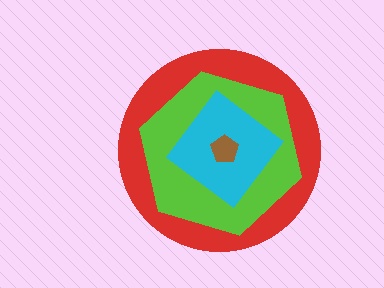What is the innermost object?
The brown pentagon.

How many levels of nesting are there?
4.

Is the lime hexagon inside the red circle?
Yes.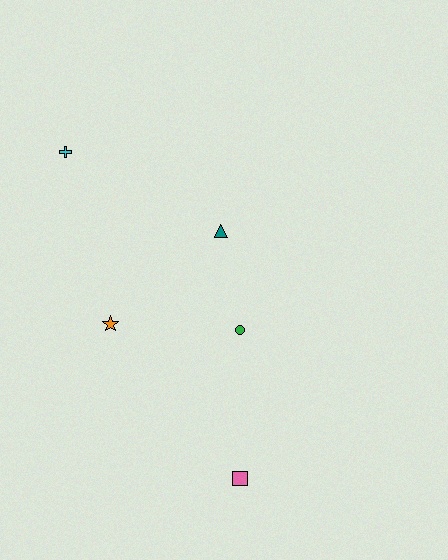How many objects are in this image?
There are 5 objects.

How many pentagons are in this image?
There are no pentagons.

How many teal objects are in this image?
There is 1 teal object.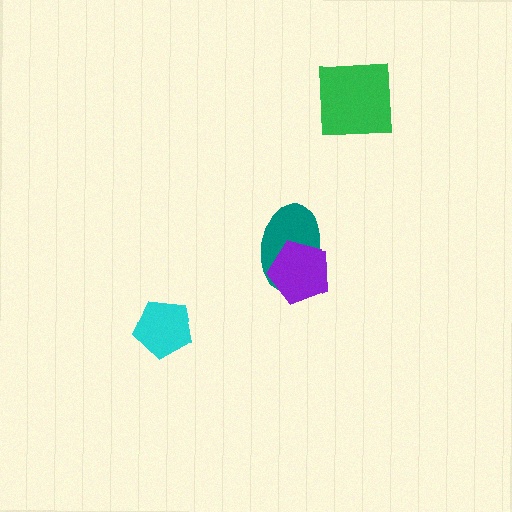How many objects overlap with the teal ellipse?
1 object overlaps with the teal ellipse.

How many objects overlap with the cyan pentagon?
0 objects overlap with the cyan pentagon.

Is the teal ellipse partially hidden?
Yes, it is partially covered by another shape.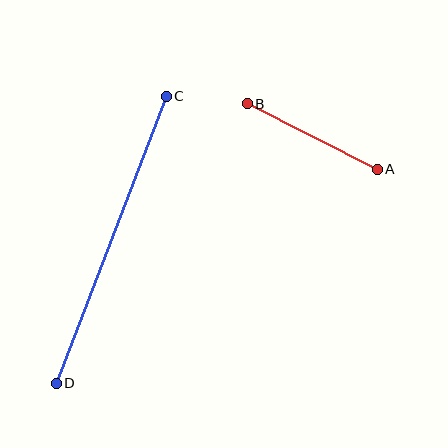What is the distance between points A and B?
The distance is approximately 146 pixels.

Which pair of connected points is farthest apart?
Points C and D are farthest apart.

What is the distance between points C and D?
The distance is approximately 308 pixels.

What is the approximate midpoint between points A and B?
The midpoint is at approximately (312, 137) pixels.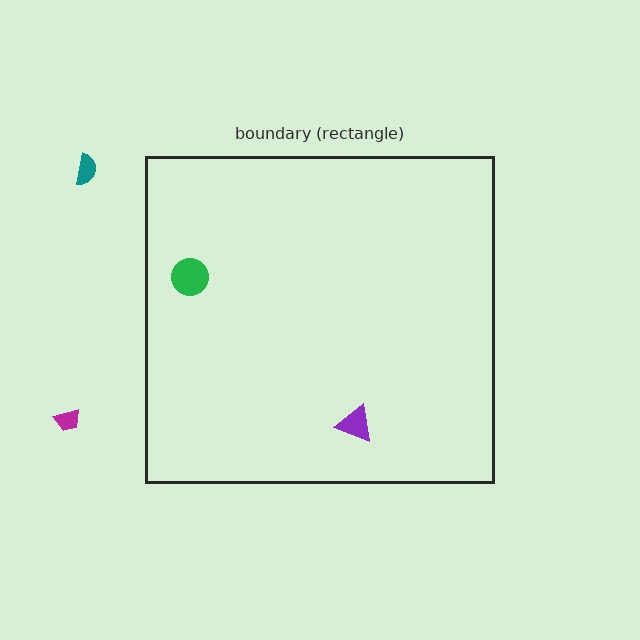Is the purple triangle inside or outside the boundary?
Inside.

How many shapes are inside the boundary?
2 inside, 2 outside.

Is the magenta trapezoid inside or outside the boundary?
Outside.